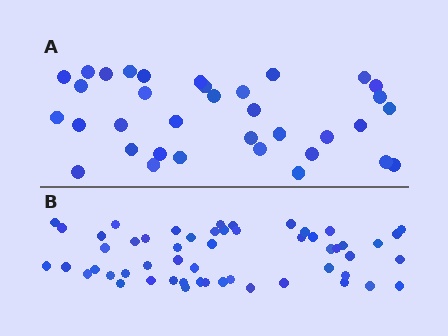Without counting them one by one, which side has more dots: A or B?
Region B (the bottom region) has more dots.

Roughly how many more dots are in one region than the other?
Region B has approximately 20 more dots than region A.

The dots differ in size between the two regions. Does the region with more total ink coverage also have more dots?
No. Region A has more total ink coverage because its dots are larger, but region B actually contains more individual dots. Total area can be misleading — the number of items is what matters here.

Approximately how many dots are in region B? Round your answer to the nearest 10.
About 50 dots. (The exact count is 54, which rounds to 50.)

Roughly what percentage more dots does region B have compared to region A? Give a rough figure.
About 55% more.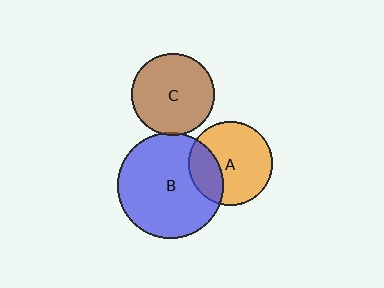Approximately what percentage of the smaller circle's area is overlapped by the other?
Approximately 25%.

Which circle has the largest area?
Circle B (blue).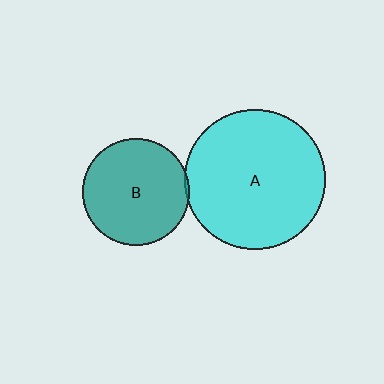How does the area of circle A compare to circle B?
Approximately 1.7 times.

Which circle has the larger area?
Circle A (cyan).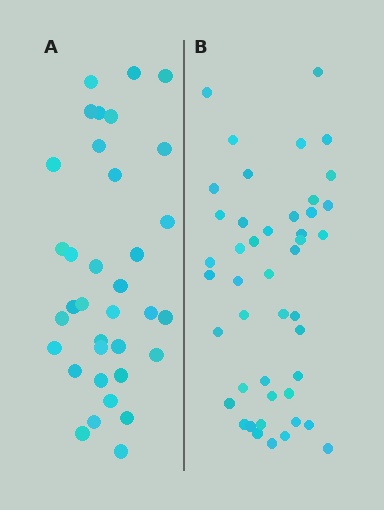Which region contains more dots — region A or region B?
Region B (the right region) has more dots.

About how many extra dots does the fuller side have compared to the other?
Region B has roughly 10 or so more dots than region A.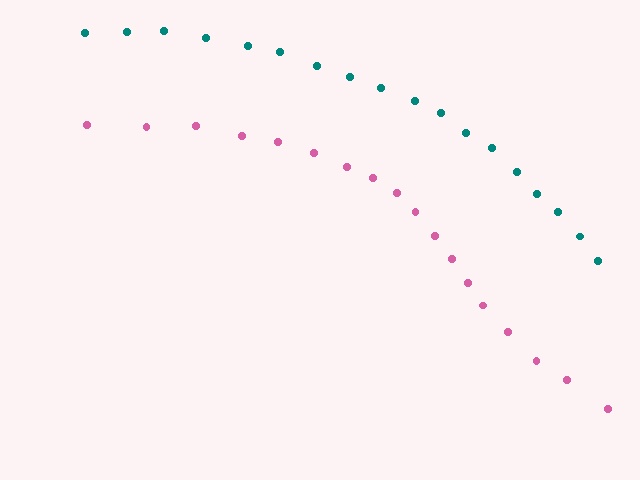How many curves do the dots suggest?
There are 2 distinct paths.